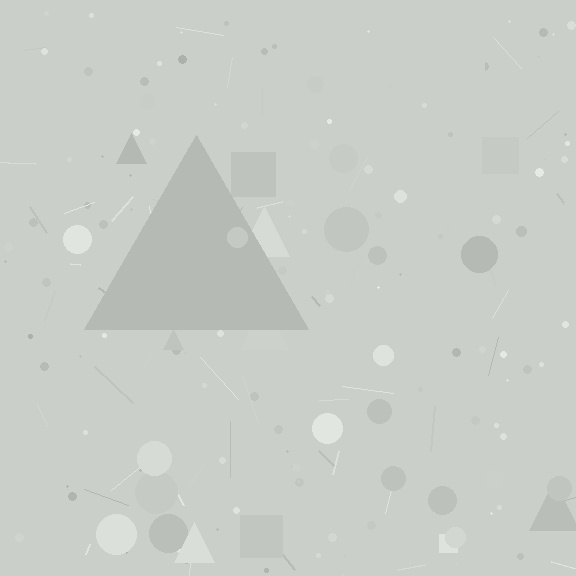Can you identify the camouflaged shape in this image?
The camouflaged shape is a triangle.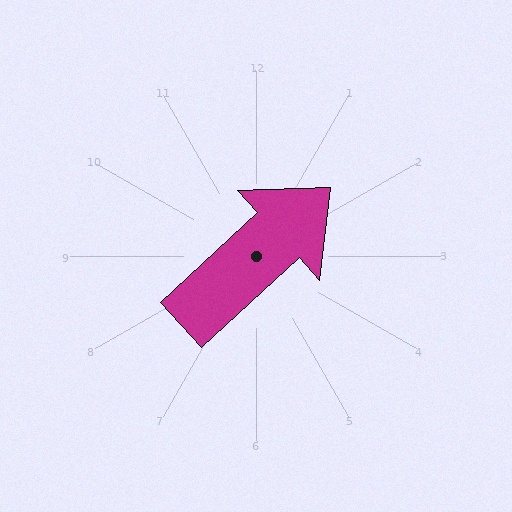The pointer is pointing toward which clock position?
Roughly 2 o'clock.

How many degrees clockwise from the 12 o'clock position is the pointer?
Approximately 47 degrees.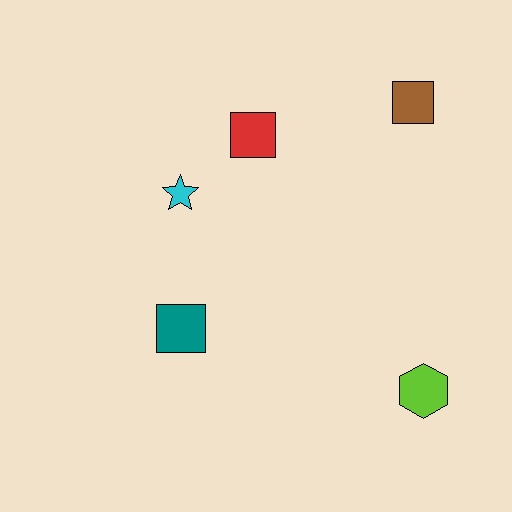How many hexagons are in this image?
There is 1 hexagon.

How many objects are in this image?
There are 5 objects.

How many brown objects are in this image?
There is 1 brown object.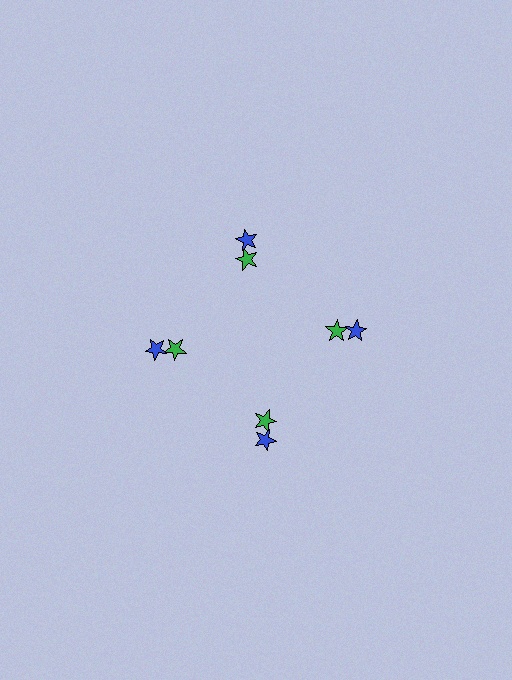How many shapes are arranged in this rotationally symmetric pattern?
There are 8 shapes, arranged in 4 groups of 2.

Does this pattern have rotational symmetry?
Yes, this pattern has 4-fold rotational symmetry. It looks the same after rotating 90 degrees around the center.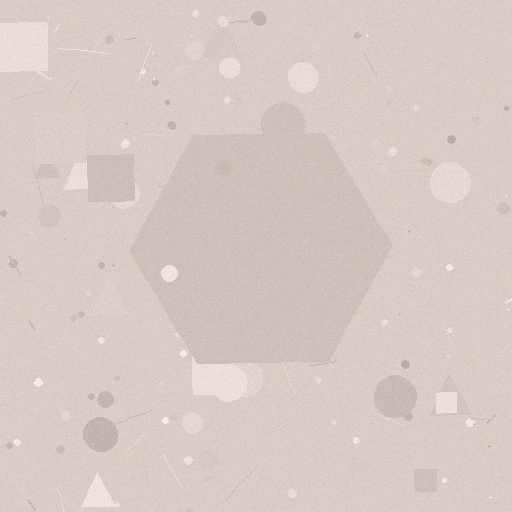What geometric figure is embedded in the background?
A hexagon is embedded in the background.